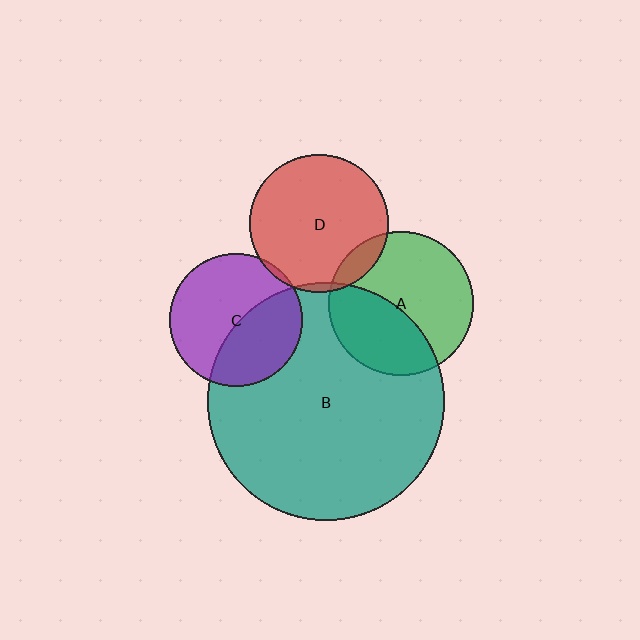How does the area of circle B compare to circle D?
Approximately 2.9 times.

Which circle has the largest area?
Circle B (teal).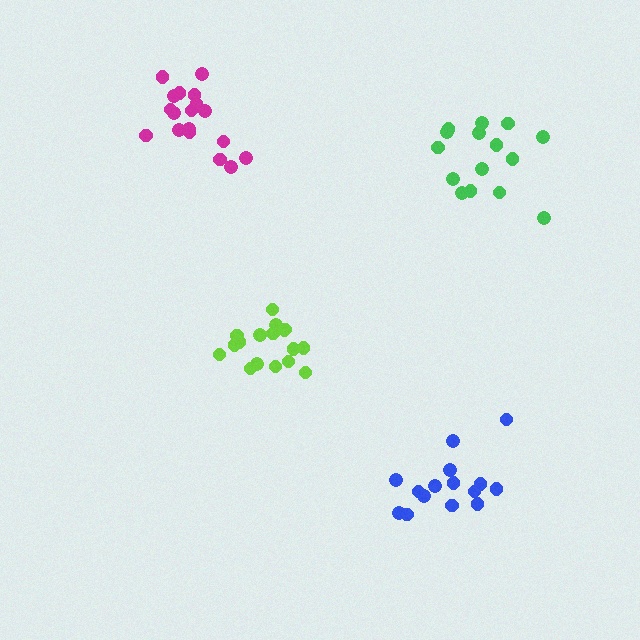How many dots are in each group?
Group 1: 15 dots, Group 2: 15 dots, Group 3: 17 dots, Group 4: 18 dots (65 total).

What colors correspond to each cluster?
The clusters are colored: green, blue, lime, magenta.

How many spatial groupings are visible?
There are 4 spatial groupings.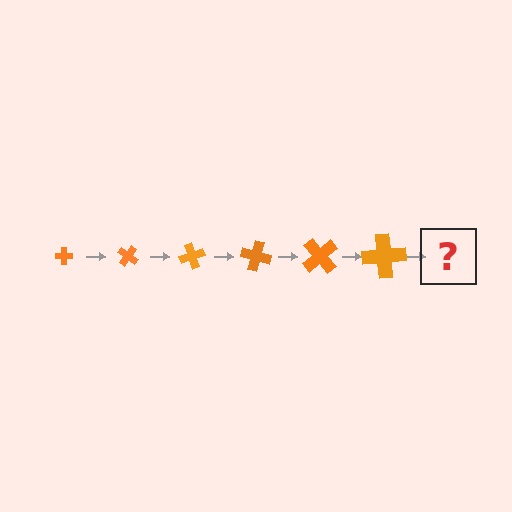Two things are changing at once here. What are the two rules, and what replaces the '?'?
The two rules are that the cross grows larger each step and it rotates 35 degrees each step. The '?' should be a cross, larger than the previous one and rotated 210 degrees from the start.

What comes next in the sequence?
The next element should be a cross, larger than the previous one and rotated 210 degrees from the start.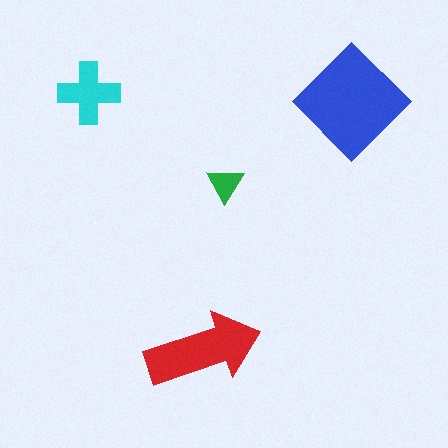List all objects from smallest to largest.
The green triangle, the cyan cross, the red arrow, the blue diamond.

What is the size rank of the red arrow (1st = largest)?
2nd.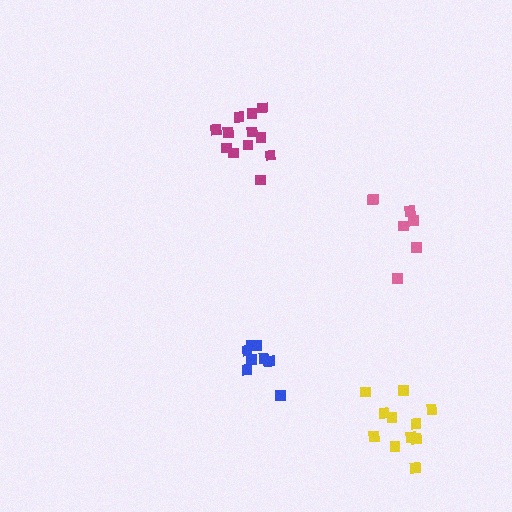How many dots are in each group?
Group 1: 12 dots, Group 2: 9 dots, Group 3: 11 dots, Group 4: 7 dots (39 total).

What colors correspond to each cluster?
The clusters are colored: magenta, blue, yellow, pink.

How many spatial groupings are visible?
There are 4 spatial groupings.